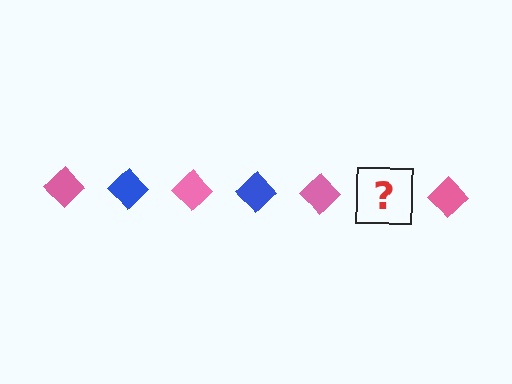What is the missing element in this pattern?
The missing element is a blue diamond.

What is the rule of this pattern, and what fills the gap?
The rule is that the pattern cycles through pink, blue diamonds. The gap should be filled with a blue diamond.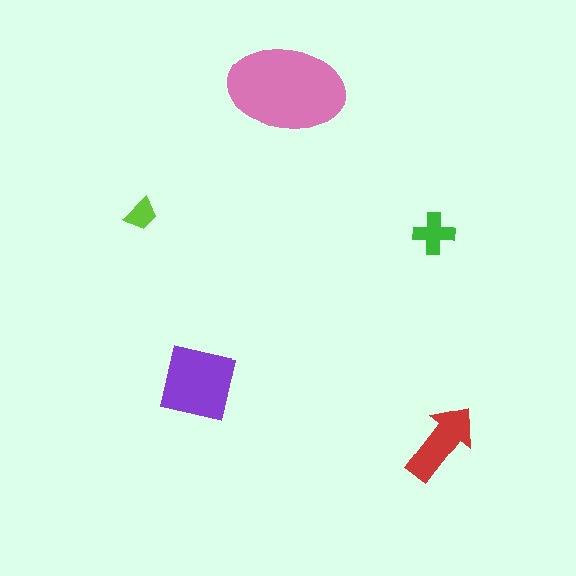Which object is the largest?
The pink ellipse.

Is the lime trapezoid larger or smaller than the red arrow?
Smaller.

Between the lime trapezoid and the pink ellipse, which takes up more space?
The pink ellipse.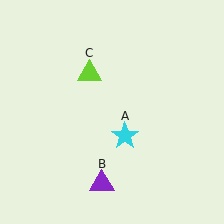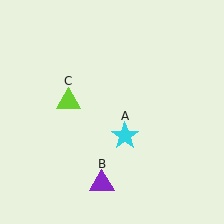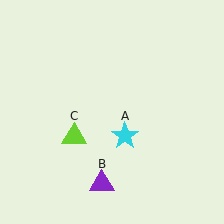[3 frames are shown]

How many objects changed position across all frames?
1 object changed position: lime triangle (object C).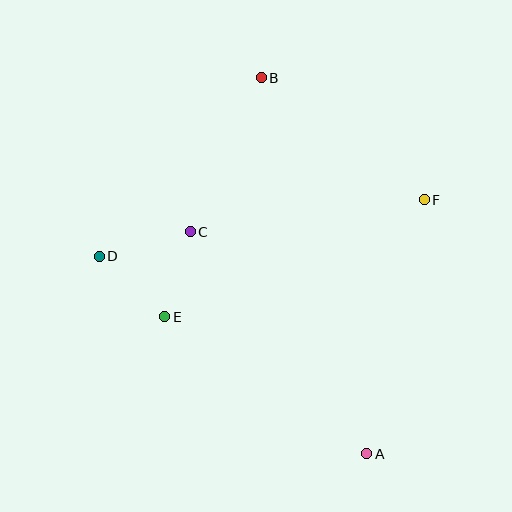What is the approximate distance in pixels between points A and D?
The distance between A and D is approximately 332 pixels.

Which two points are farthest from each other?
Points A and B are farthest from each other.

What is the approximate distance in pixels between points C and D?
The distance between C and D is approximately 94 pixels.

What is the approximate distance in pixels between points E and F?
The distance between E and F is approximately 285 pixels.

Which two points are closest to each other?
Points C and E are closest to each other.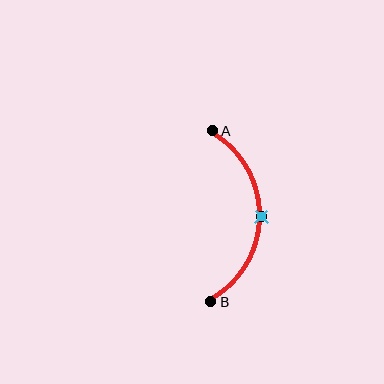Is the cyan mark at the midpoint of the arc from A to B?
Yes. The cyan mark lies on the arc at equal arc-length from both A and B — it is the arc midpoint.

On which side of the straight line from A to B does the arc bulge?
The arc bulges to the right of the straight line connecting A and B.